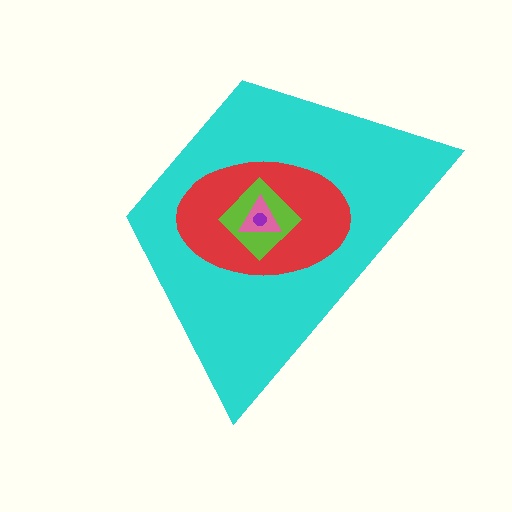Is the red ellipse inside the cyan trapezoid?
Yes.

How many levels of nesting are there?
5.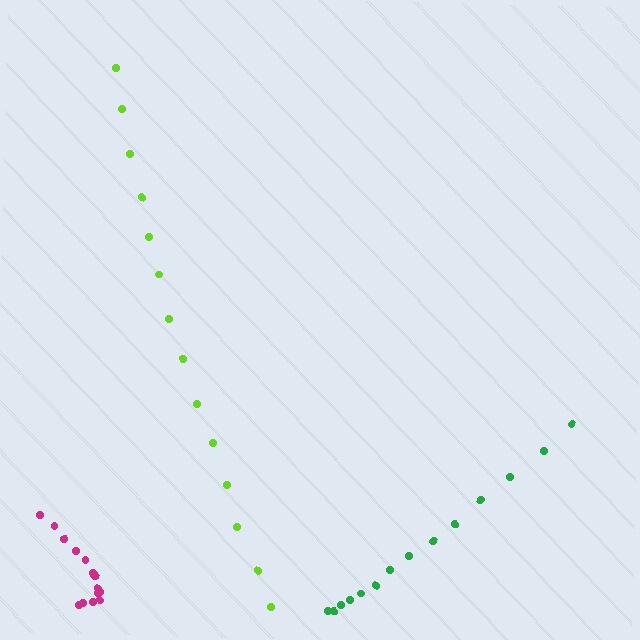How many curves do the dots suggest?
There are 3 distinct paths.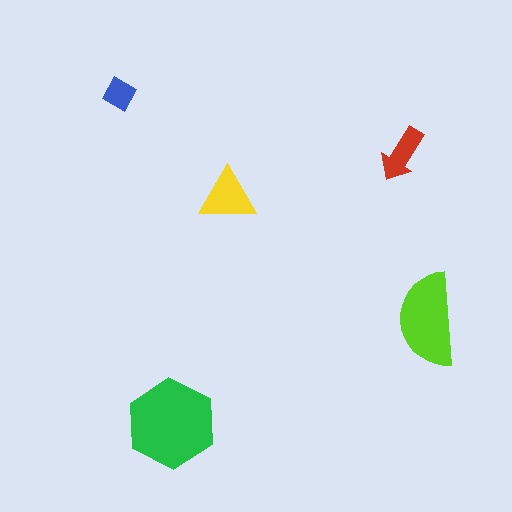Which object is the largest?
The green hexagon.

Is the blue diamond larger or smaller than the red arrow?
Smaller.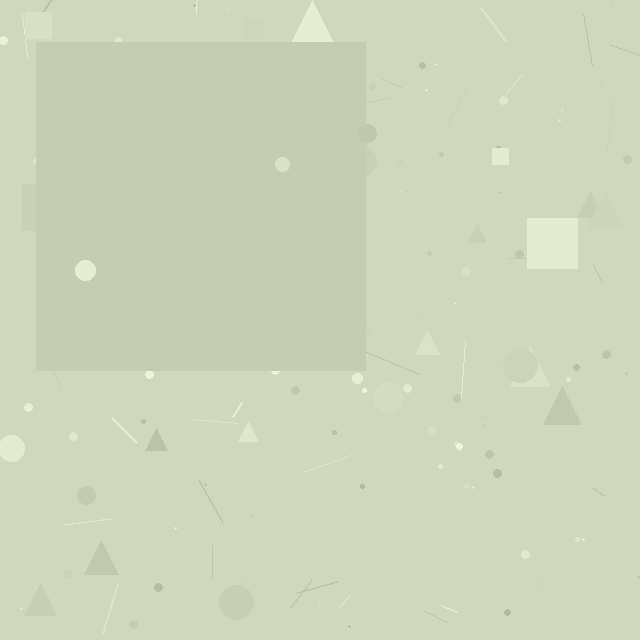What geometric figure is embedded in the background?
A square is embedded in the background.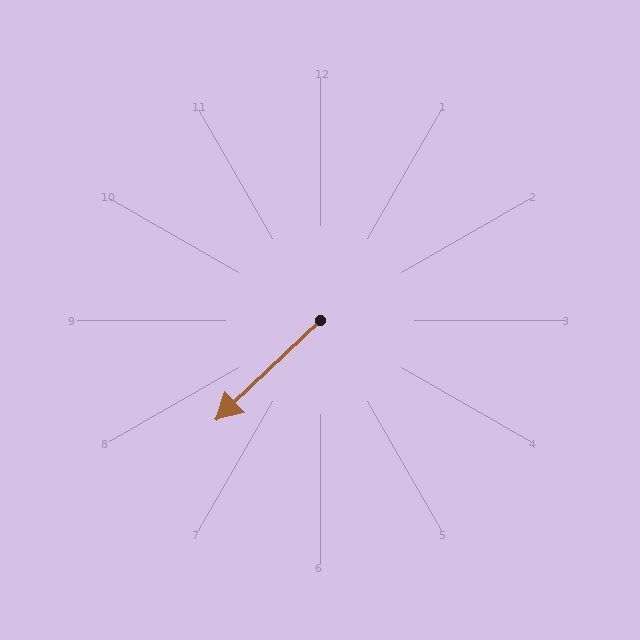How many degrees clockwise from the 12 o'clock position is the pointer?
Approximately 226 degrees.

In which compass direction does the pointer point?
Southwest.